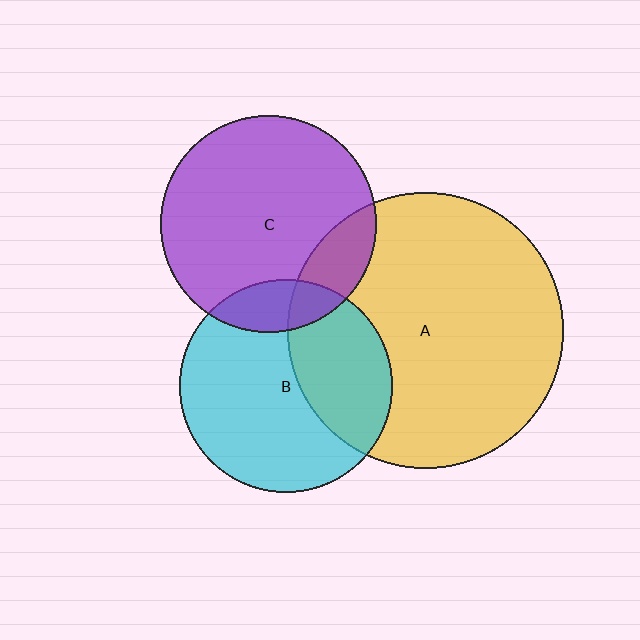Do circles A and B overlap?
Yes.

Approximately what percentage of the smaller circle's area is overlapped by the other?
Approximately 35%.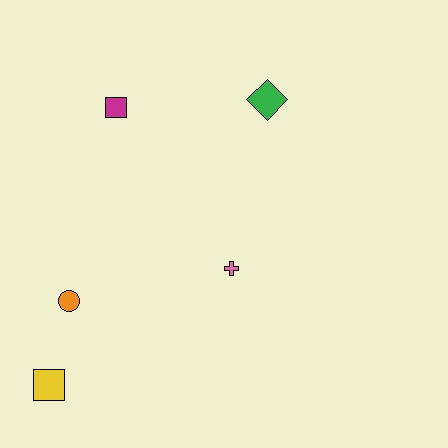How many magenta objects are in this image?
There is 1 magenta object.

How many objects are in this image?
There are 5 objects.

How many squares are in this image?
There are 2 squares.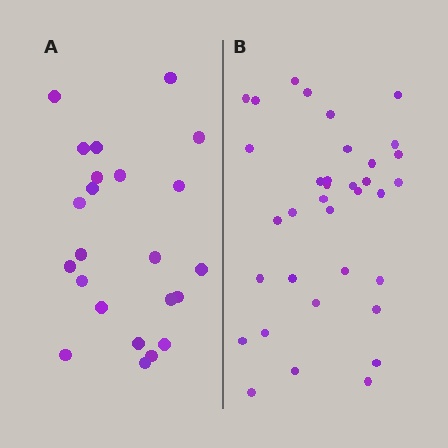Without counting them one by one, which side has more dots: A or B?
Region B (the right region) has more dots.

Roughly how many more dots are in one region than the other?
Region B has roughly 12 or so more dots than region A.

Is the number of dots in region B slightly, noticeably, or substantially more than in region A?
Region B has substantially more. The ratio is roughly 1.5 to 1.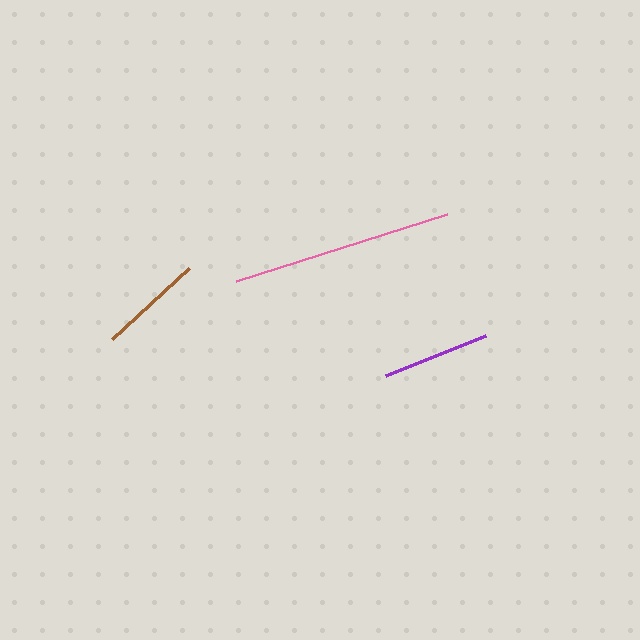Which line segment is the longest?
The pink line is the longest at approximately 221 pixels.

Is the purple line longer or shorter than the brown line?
The purple line is longer than the brown line.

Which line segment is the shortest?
The brown line is the shortest at approximately 105 pixels.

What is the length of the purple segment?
The purple segment is approximately 108 pixels long.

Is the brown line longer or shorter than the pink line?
The pink line is longer than the brown line.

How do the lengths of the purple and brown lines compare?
The purple and brown lines are approximately the same length.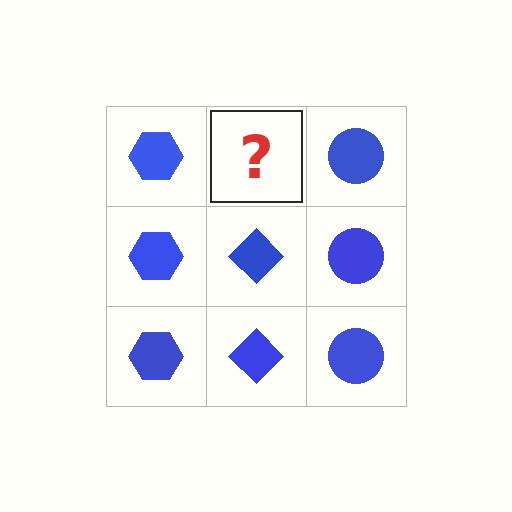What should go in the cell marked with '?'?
The missing cell should contain a blue diamond.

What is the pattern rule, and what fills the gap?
The rule is that each column has a consistent shape. The gap should be filled with a blue diamond.